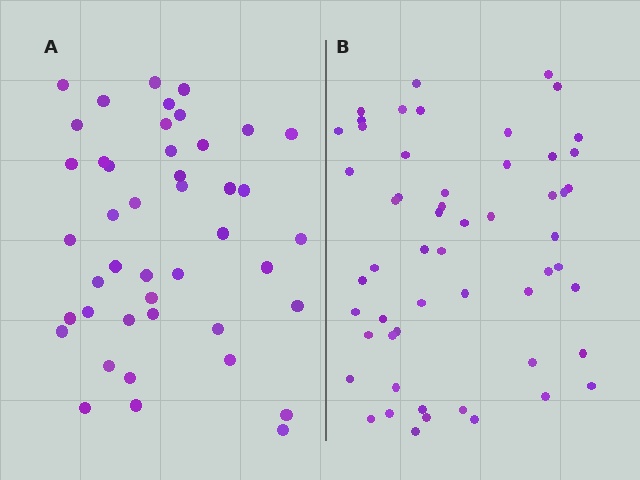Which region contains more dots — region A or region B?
Region B (the right region) has more dots.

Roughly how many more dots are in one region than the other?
Region B has roughly 12 or so more dots than region A.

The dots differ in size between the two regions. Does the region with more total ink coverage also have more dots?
No. Region A has more total ink coverage because its dots are larger, but region B actually contains more individual dots. Total area can be misleading — the number of items is what matters here.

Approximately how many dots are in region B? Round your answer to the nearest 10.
About 60 dots. (The exact count is 55, which rounds to 60.)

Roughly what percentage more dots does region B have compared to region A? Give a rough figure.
About 25% more.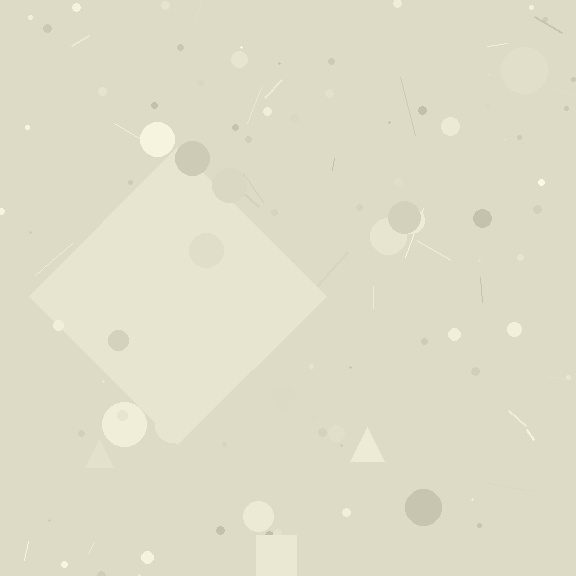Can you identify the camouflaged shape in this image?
The camouflaged shape is a diamond.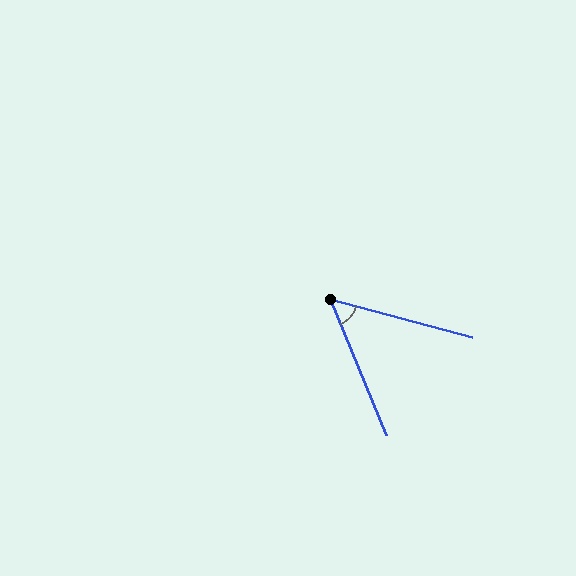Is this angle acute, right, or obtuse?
It is acute.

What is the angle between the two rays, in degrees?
Approximately 53 degrees.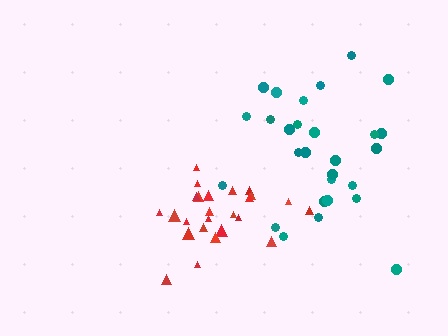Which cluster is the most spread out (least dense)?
Teal.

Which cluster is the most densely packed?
Red.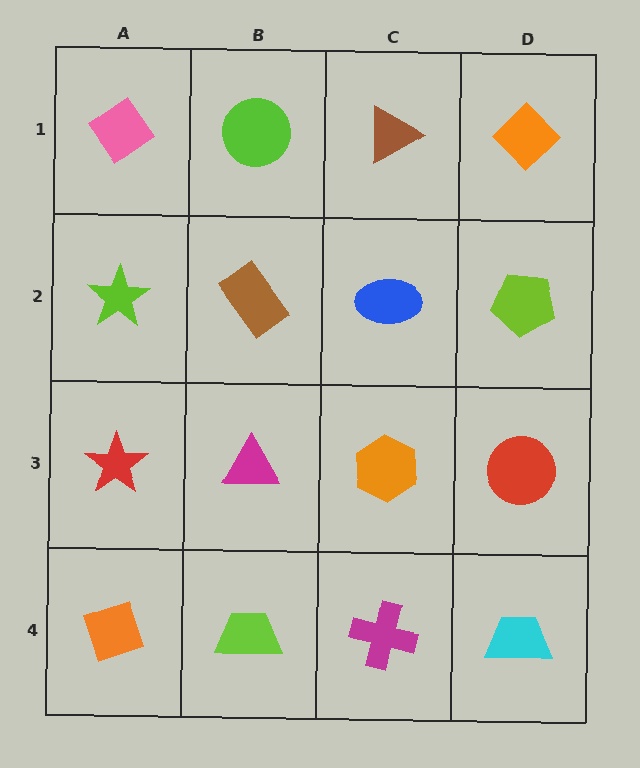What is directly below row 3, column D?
A cyan trapezoid.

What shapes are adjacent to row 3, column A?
A lime star (row 2, column A), an orange diamond (row 4, column A), a magenta triangle (row 3, column B).